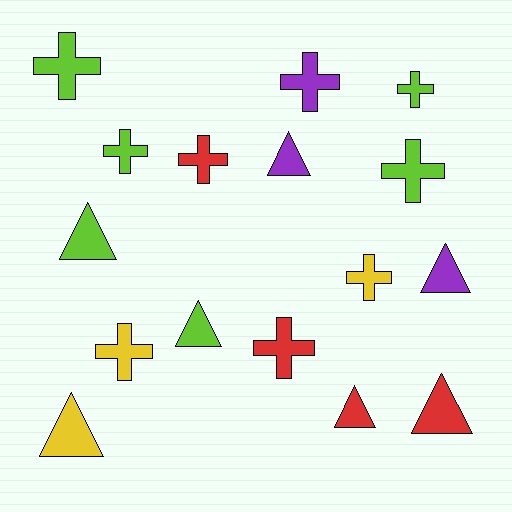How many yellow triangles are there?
There is 1 yellow triangle.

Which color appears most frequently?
Lime, with 6 objects.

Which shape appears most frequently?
Cross, with 9 objects.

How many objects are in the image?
There are 16 objects.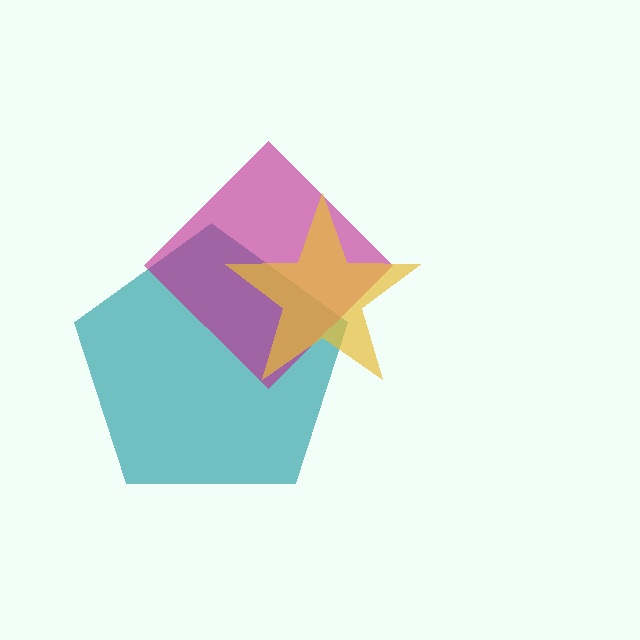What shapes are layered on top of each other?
The layered shapes are: a teal pentagon, a magenta diamond, a yellow star.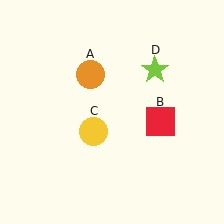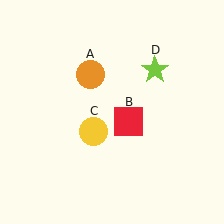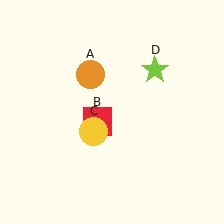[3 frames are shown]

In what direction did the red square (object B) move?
The red square (object B) moved left.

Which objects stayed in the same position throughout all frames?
Orange circle (object A) and yellow circle (object C) and lime star (object D) remained stationary.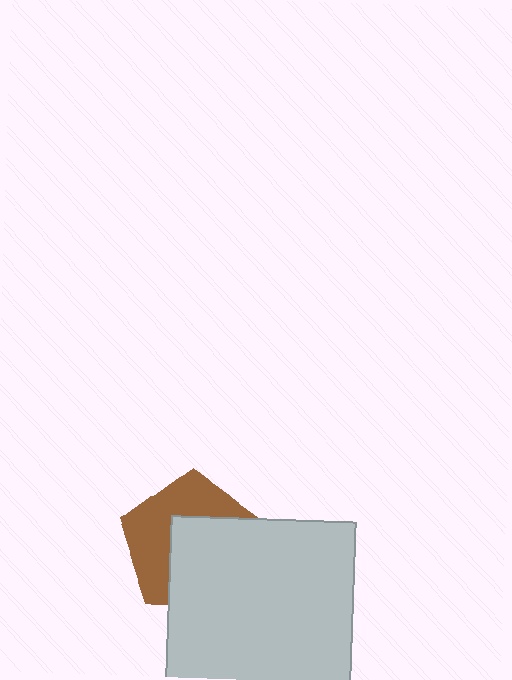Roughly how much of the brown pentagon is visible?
About half of it is visible (roughly 48%).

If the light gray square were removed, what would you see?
You would see the complete brown pentagon.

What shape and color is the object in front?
The object in front is a light gray square.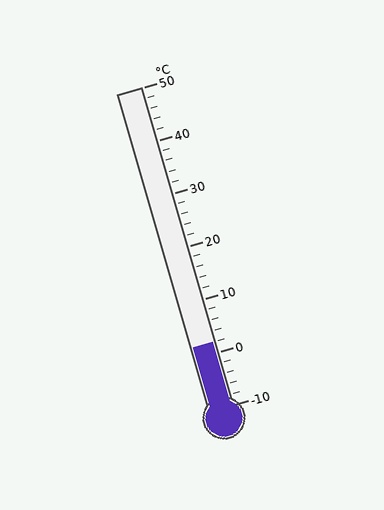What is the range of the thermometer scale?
The thermometer scale ranges from -10°C to 50°C.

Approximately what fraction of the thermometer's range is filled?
The thermometer is filled to approximately 20% of its range.